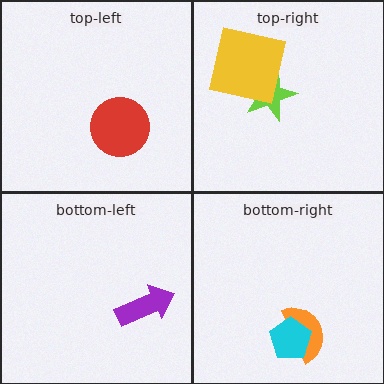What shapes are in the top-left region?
The red circle.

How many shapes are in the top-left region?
1.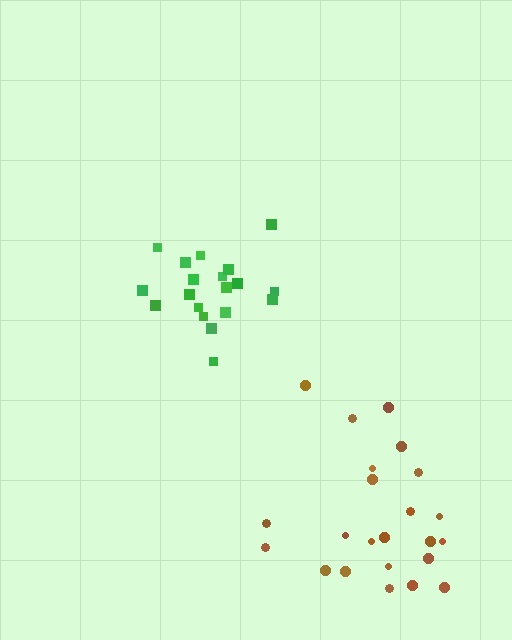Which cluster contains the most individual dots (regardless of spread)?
Brown (23).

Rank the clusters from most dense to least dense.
green, brown.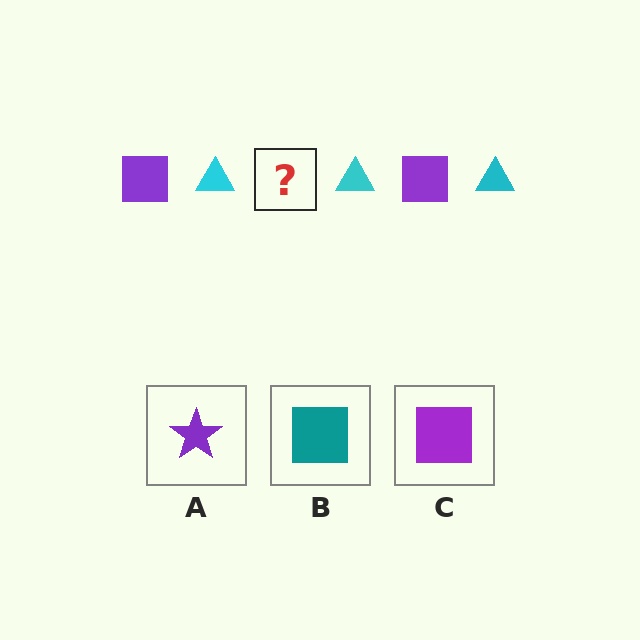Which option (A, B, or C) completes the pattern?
C.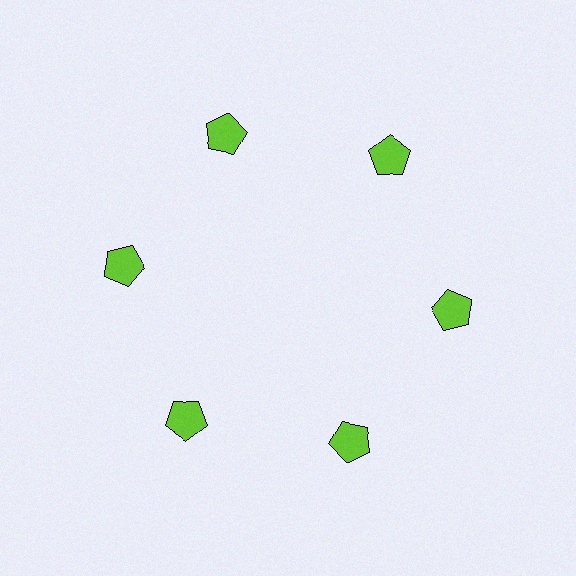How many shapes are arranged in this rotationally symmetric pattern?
There are 6 shapes, arranged in 6 groups of 1.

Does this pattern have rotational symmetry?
Yes, this pattern has 6-fold rotational symmetry. It looks the same after rotating 60 degrees around the center.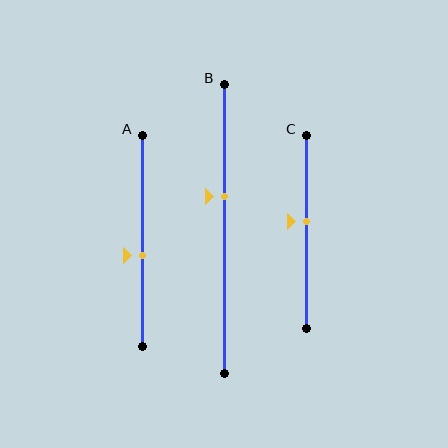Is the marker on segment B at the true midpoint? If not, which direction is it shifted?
No, the marker on segment B is shifted upward by about 11% of the segment length.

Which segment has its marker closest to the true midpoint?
Segment C has its marker closest to the true midpoint.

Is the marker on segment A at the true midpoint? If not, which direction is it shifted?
No, the marker on segment A is shifted downward by about 7% of the segment length.